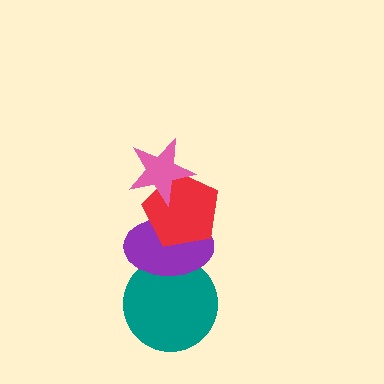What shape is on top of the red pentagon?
The pink star is on top of the red pentagon.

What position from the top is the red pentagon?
The red pentagon is 2nd from the top.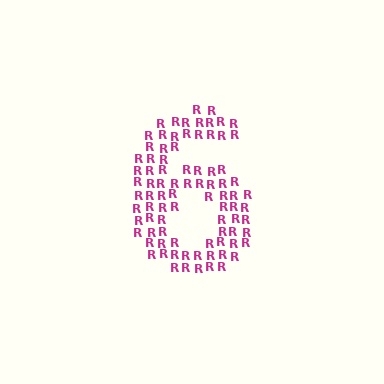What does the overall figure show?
The overall figure shows the digit 6.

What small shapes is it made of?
It is made of small letter R's.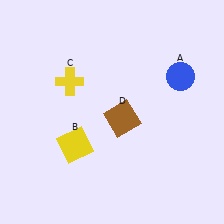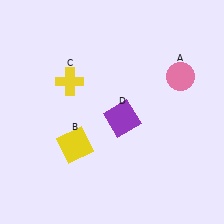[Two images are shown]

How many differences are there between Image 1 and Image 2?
There are 2 differences between the two images.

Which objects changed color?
A changed from blue to pink. D changed from brown to purple.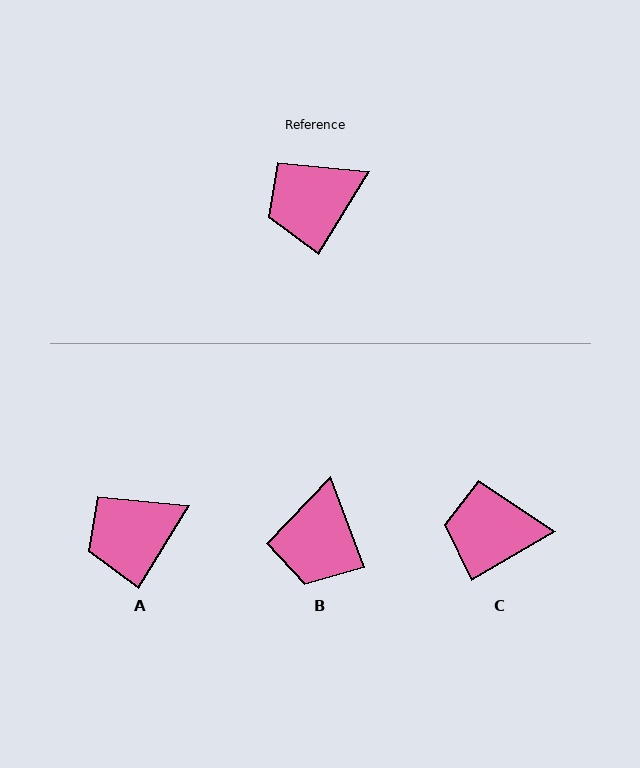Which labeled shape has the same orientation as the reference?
A.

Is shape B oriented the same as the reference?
No, it is off by about 52 degrees.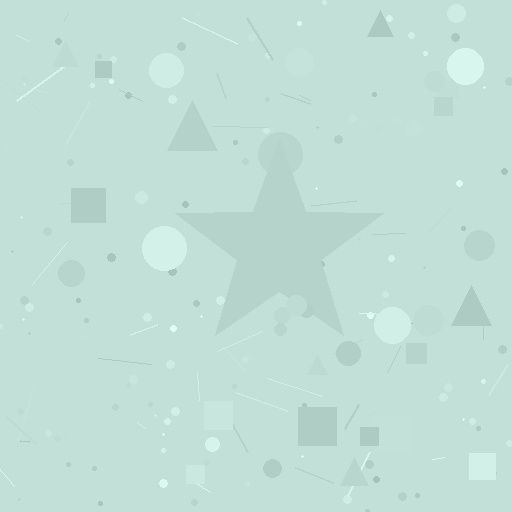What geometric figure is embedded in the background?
A star is embedded in the background.